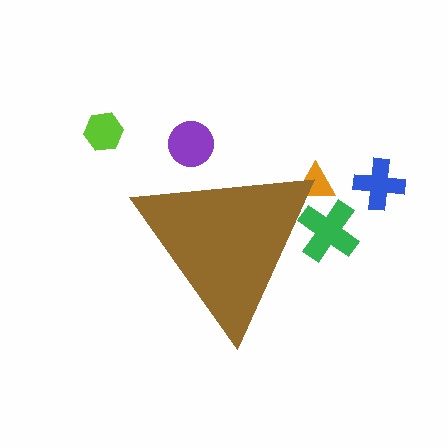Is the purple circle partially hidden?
Yes, the purple circle is partially hidden behind the brown triangle.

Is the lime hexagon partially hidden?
No, the lime hexagon is fully visible.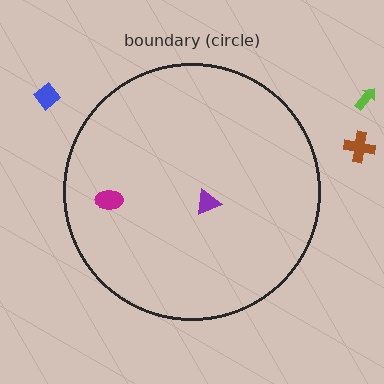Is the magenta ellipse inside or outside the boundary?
Inside.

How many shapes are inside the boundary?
2 inside, 3 outside.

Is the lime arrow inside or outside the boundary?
Outside.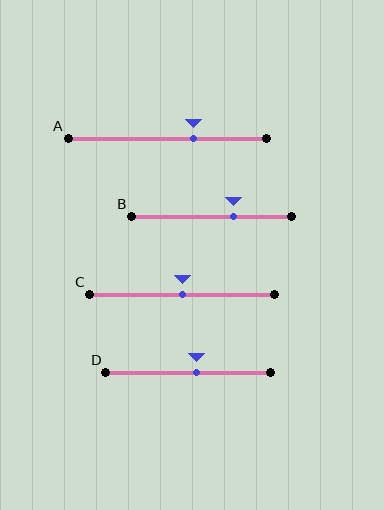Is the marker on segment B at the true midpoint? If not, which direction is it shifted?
No, the marker on segment B is shifted to the right by about 14% of the segment length.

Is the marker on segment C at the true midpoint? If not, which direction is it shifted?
Yes, the marker on segment C is at the true midpoint.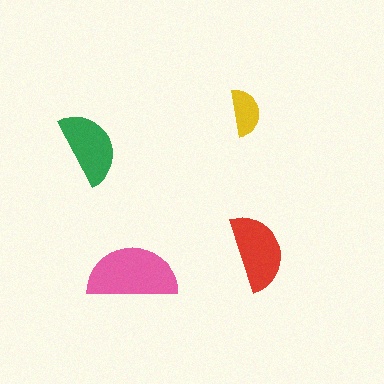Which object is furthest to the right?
The red semicircle is rightmost.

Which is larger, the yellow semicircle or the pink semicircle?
The pink one.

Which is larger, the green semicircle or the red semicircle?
The red one.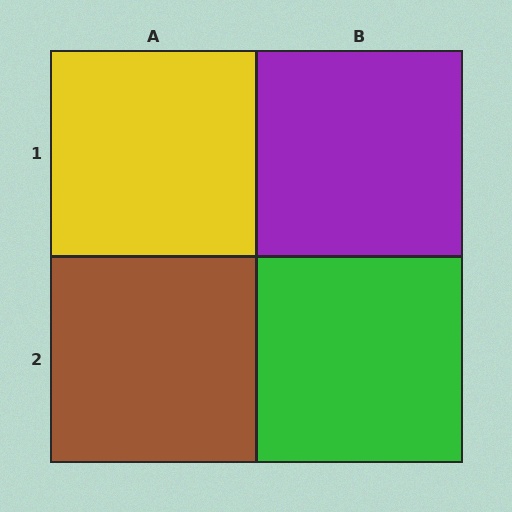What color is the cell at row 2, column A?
Brown.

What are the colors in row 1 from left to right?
Yellow, purple.